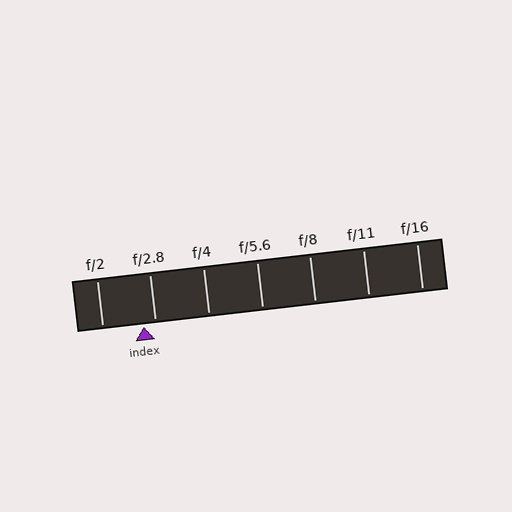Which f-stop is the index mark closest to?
The index mark is closest to f/2.8.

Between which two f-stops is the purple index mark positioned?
The index mark is between f/2 and f/2.8.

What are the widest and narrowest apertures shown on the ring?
The widest aperture shown is f/2 and the narrowest is f/16.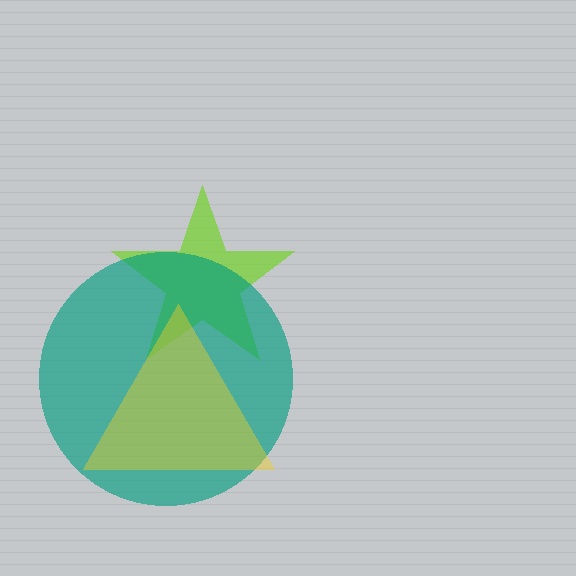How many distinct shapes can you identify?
There are 3 distinct shapes: a lime star, a teal circle, a yellow triangle.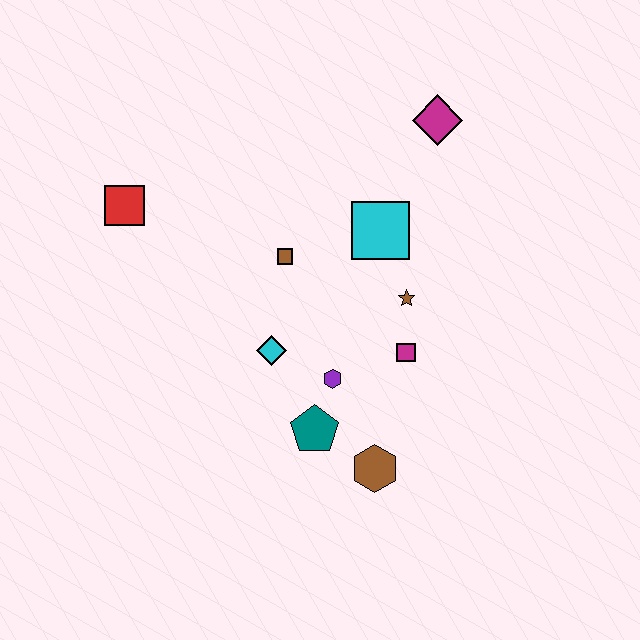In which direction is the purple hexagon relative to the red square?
The purple hexagon is to the right of the red square.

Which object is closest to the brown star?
The magenta square is closest to the brown star.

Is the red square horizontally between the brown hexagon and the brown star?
No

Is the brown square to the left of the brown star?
Yes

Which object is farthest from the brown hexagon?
The red square is farthest from the brown hexagon.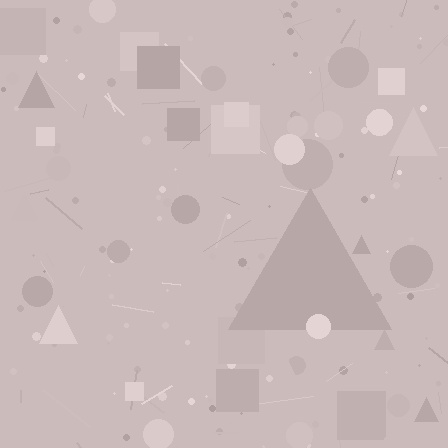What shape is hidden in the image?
A triangle is hidden in the image.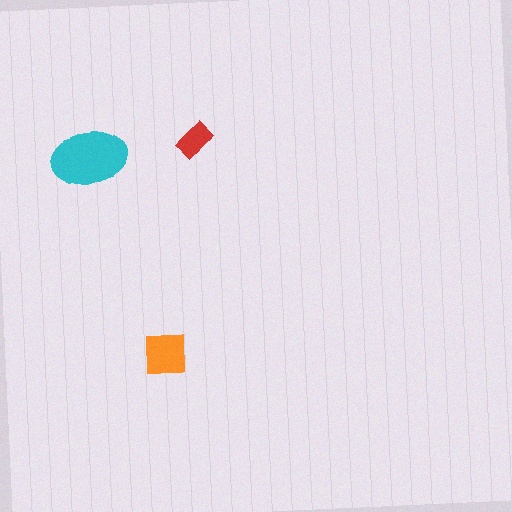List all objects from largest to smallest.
The cyan ellipse, the orange square, the red rectangle.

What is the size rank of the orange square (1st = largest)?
2nd.